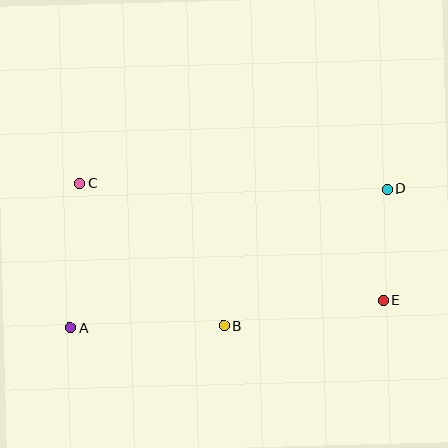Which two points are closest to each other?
Points D and E are closest to each other.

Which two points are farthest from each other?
Points A and D are farthest from each other.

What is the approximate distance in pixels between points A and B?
The distance between A and B is approximately 154 pixels.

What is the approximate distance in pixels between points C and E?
The distance between C and E is approximately 325 pixels.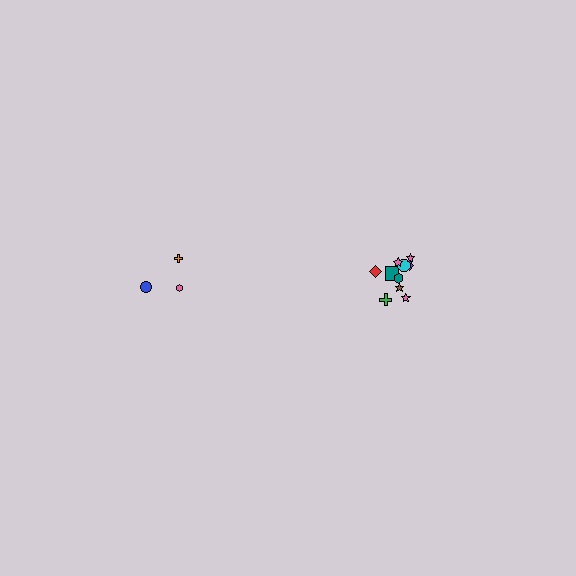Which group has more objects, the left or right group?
The right group.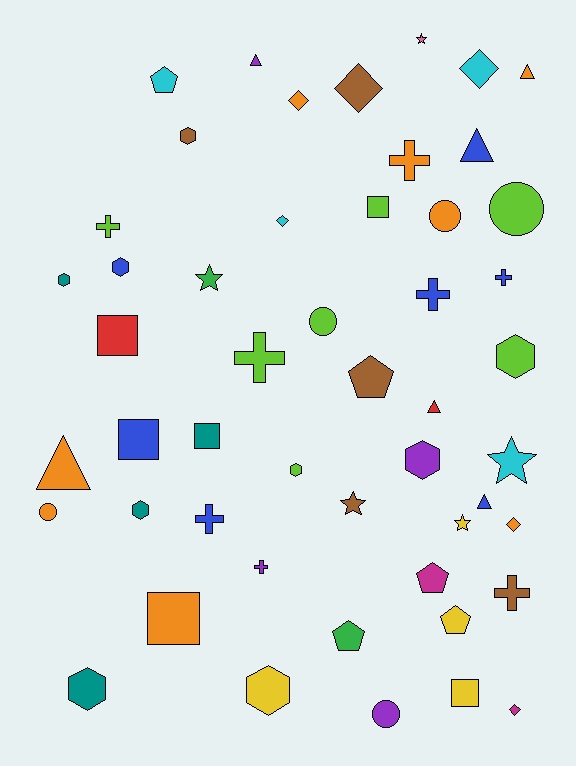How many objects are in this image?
There are 50 objects.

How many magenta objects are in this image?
There are 2 magenta objects.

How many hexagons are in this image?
There are 9 hexagons.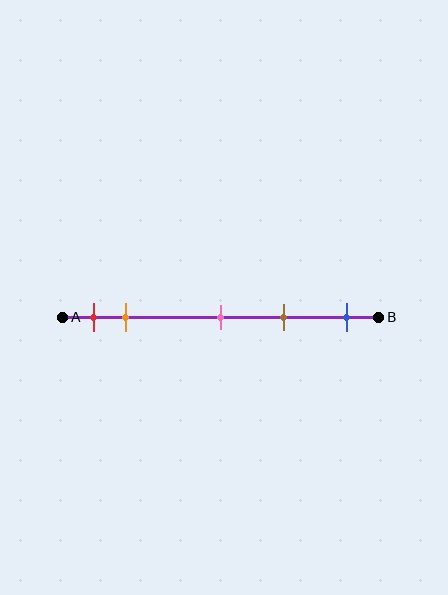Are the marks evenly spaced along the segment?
No, the marks are not evenly spaced.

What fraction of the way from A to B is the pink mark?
The pink mark is approximately 50% (0.5) of the way from A to B.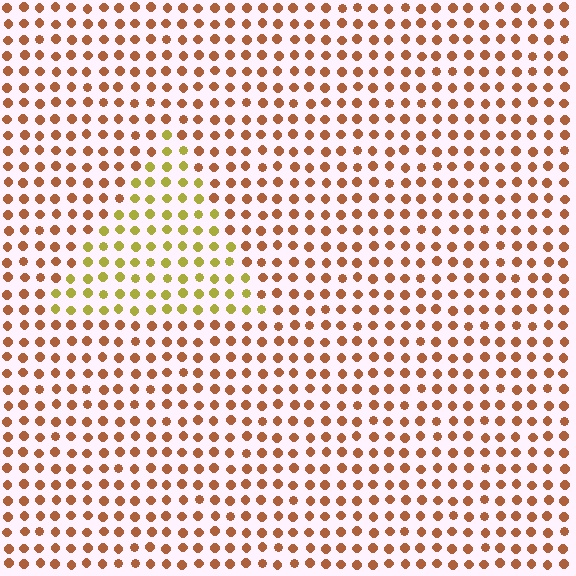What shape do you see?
I see a triangle.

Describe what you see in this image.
The image is filled with small brown elements in a uniform arrangement. A triangle-shaped region is visible where the elements are tinted to a slightly different hue, forming a subtle color boundary.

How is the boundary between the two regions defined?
The boundary is defined purely by a slight shift in hue (about 43 degrees). Spacing, size, and orientation are identical on both sides.